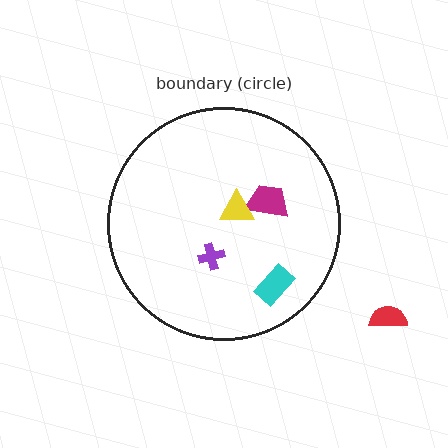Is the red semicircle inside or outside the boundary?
Outside.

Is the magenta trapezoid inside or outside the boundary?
Inside.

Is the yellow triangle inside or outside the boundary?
Inside.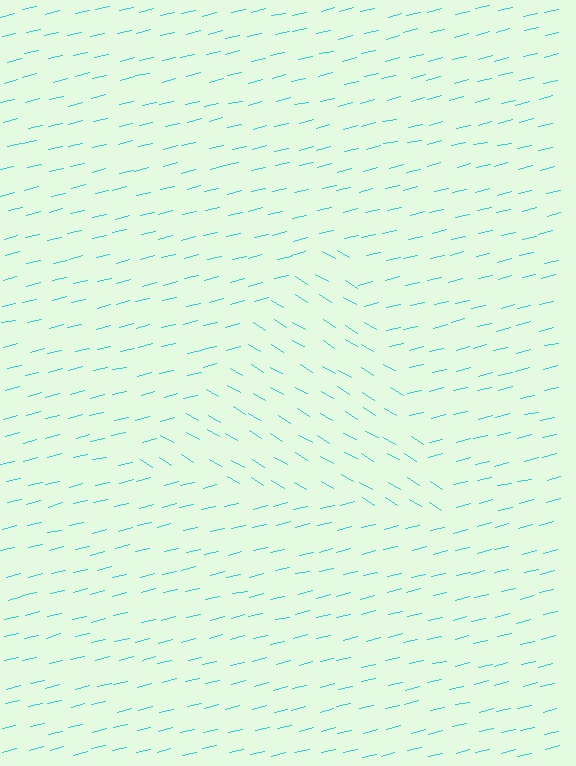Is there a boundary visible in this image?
Yes, there is a texture boundary formed by a change in line orientation.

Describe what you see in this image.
The image is filled with small cyan line segments. A triangle region in the image has lines oriented differently from the surrounding lines, creating a visible texture boundary.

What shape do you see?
I see a triangle.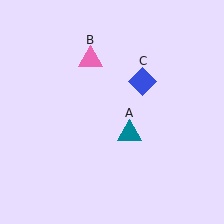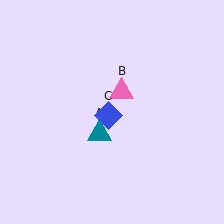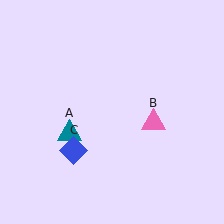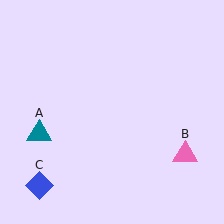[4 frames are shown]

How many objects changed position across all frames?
3 objects changed position: teal triangle (object A), pink triangle (object B), blue diamond (object C).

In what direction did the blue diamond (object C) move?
The blue diamond (object C) moved down and to the left.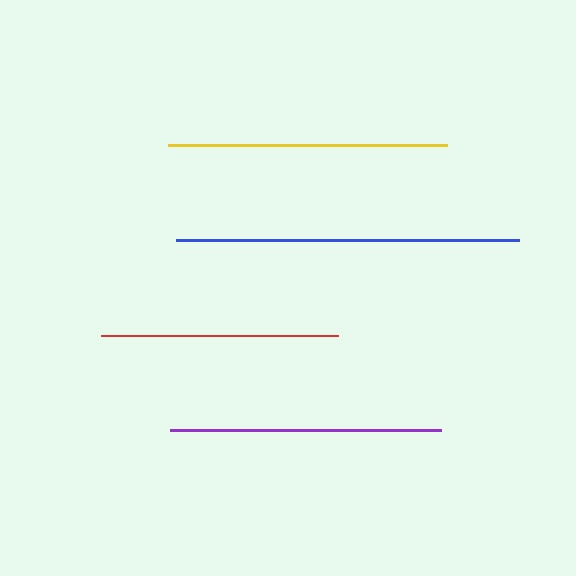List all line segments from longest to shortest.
From longest to shortest: blue, yellow, purple, red.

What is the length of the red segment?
The red segment is approximately 237 pixels long.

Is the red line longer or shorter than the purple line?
The purple line is longer than the red line.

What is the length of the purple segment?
The purple segment is approximately 271 pixels long.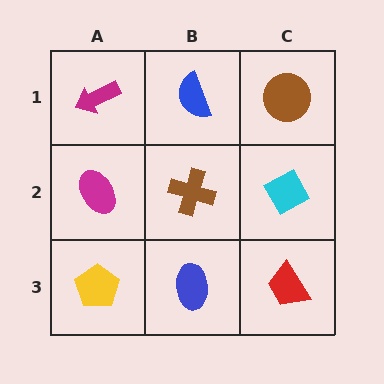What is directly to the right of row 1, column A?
A blue semicircle.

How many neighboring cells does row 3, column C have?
2.